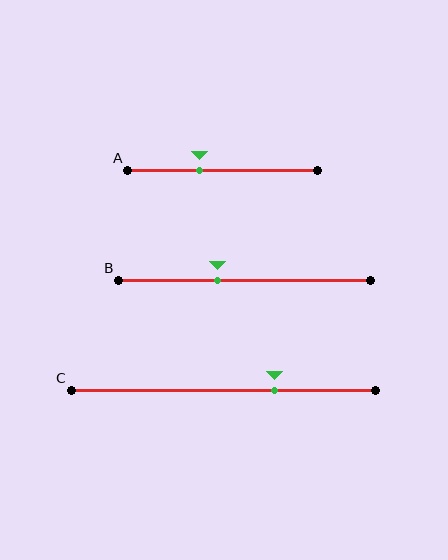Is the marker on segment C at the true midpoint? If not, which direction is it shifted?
No, the marker on segment C is shifted to the right by about 17% of the segment length.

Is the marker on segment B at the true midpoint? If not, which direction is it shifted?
No, the marker on segment B is shifted to the left by about 11% of the segment length.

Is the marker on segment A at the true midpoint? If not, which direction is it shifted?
No, the marker on segment A is shifted to the left by about 12% of the segment length.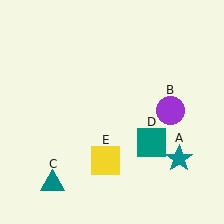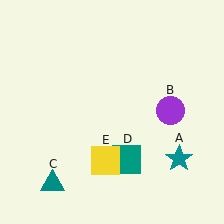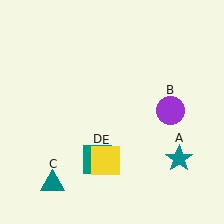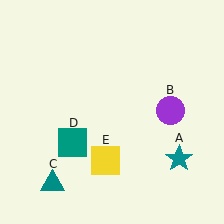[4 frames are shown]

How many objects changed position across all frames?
1 object changed position: teal square (object D).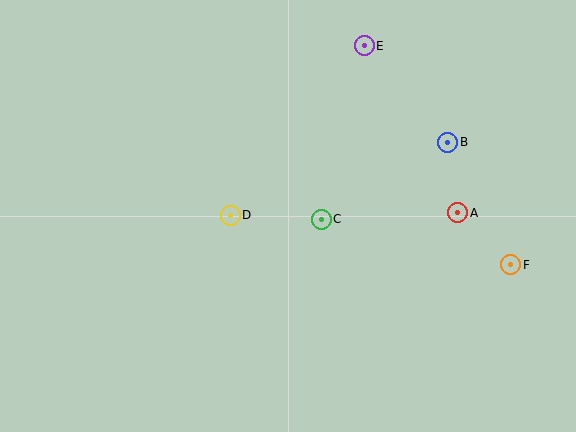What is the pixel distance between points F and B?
The distance between F and B is 138 pixels.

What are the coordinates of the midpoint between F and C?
The midpoint between F and C is at (416, 242).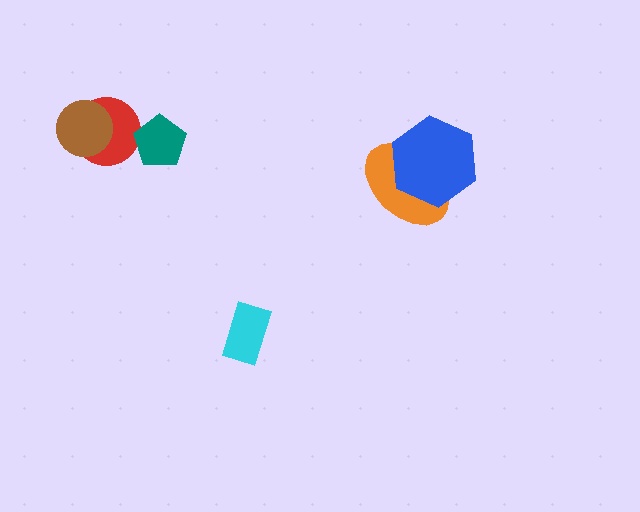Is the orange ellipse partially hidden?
Yes, it is partially covered by another shape.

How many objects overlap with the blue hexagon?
1 object overlaps with the blue hexagon.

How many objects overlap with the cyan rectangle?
0 objects overlap with the cyan rectangle.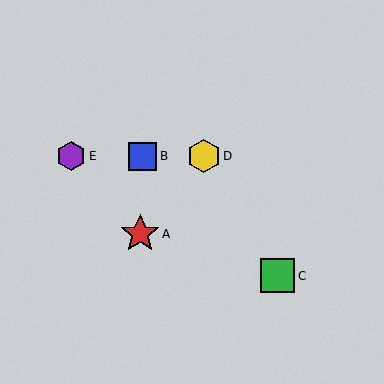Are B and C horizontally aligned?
No, B is at y≈156 and C is at y≈276.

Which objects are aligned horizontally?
Objects B, D, E are aligned horizontally.